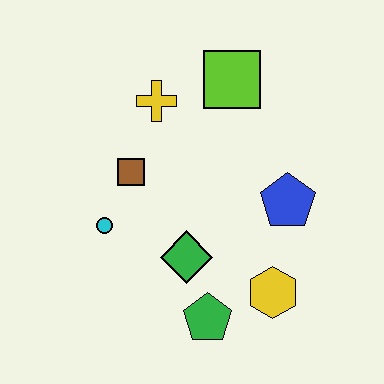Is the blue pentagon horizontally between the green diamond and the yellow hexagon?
No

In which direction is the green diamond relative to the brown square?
The green diamond is below the brown square.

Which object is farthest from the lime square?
The green pentagon is farthest from the lime square.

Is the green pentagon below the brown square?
Yes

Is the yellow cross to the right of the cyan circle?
Yes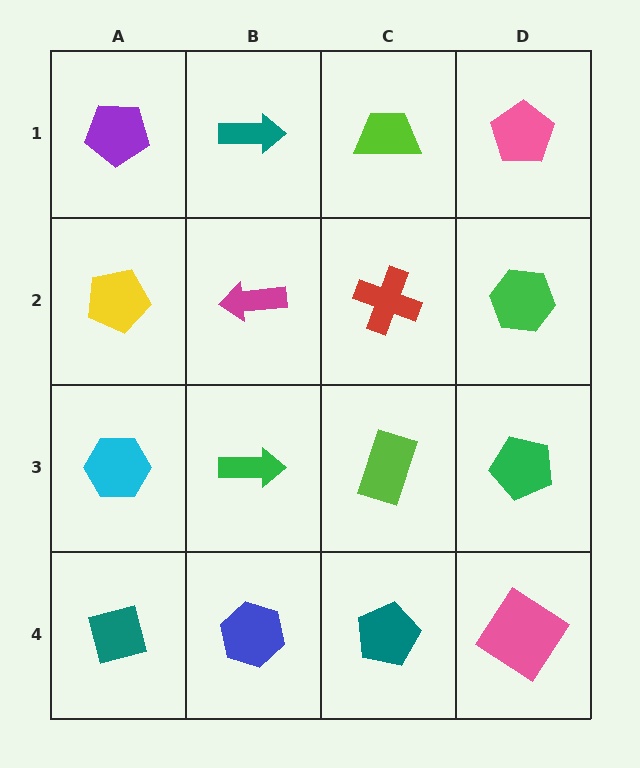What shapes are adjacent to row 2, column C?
A lime trapezoid (row 1, column C), a lime rectangle (row 3, column C), a magenta arrow (row 2, column B), a green hexagon (row 2, column D).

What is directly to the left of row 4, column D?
A teal pentagon.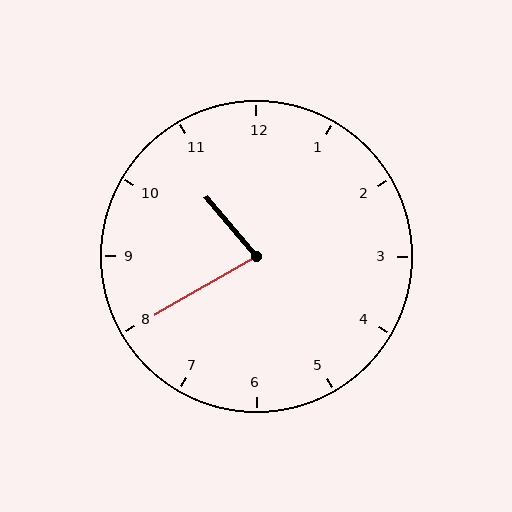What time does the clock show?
10:40.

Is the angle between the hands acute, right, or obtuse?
It is acute.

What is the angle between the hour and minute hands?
Approximately 80 degrees.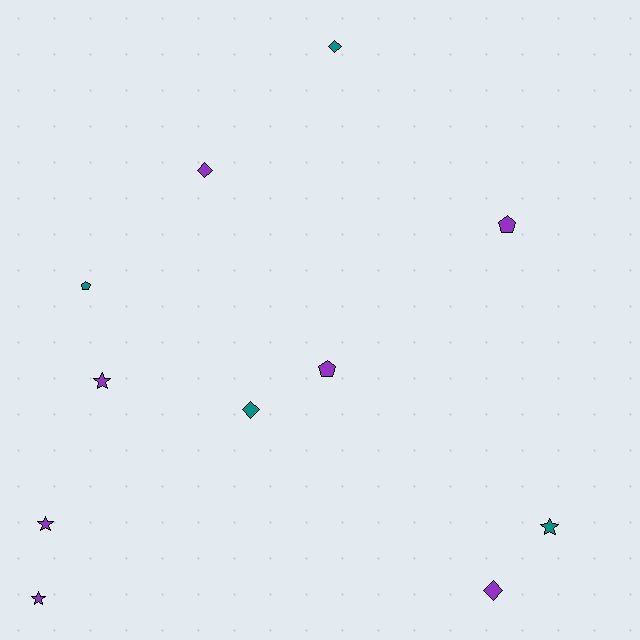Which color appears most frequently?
Purple, with 7 objects.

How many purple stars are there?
There are 3 purple stars.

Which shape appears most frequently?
Star, with 4 objects.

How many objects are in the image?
There are 11 objects.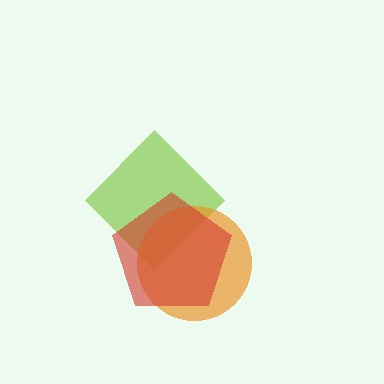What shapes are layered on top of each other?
The layered shapes are: a lime diamond, an orange circle, a red pentagon.